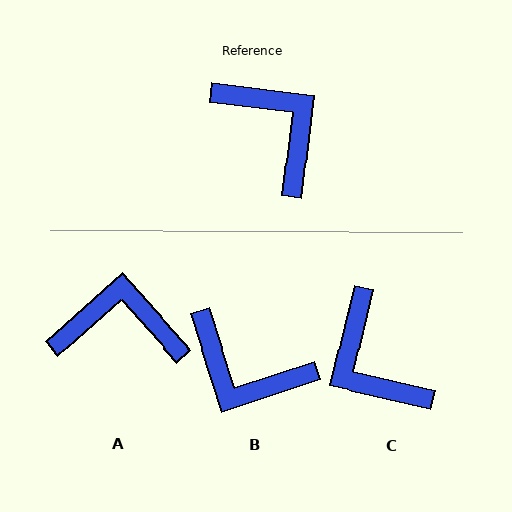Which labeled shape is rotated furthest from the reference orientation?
C, about 174 degrees away.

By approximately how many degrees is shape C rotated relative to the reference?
Approximately 174 degrees counter-clockwise.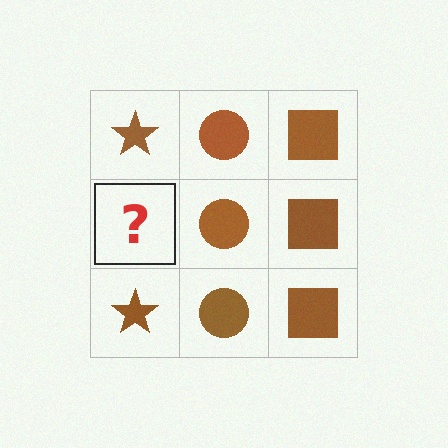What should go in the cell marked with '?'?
The missing cell should contain a brown star.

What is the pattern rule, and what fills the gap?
The rule is that each column has a consistent shape. The gap should be filled with a brown star.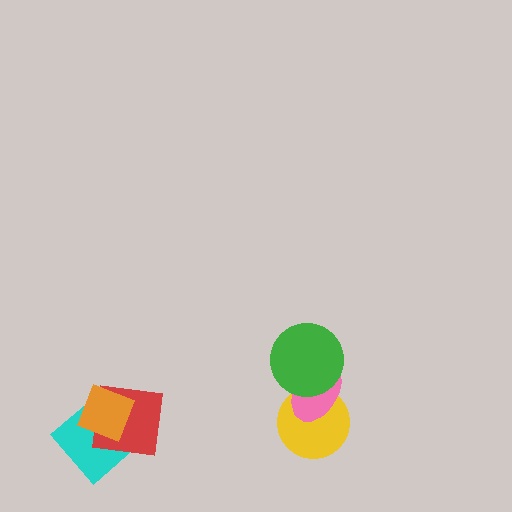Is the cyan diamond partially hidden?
Yes, it is partially covered by another shape.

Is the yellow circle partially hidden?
Yes, it is partially covered by another shape.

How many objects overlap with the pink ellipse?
2 objects overlap with the pink ellipse.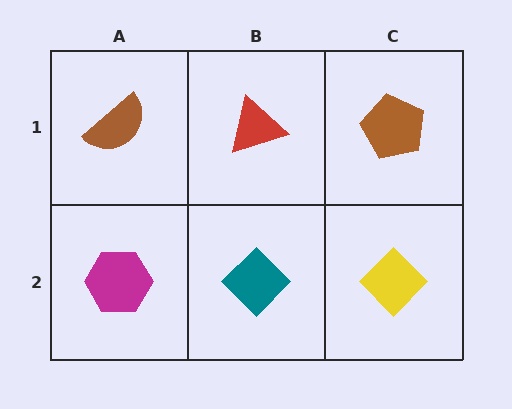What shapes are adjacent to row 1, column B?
A teal diamond (row 2, column B), a brown semicircle (row 1, column A), a brown pentagon (row 1, column C).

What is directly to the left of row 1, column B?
A brown semicircle.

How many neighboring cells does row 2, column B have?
3.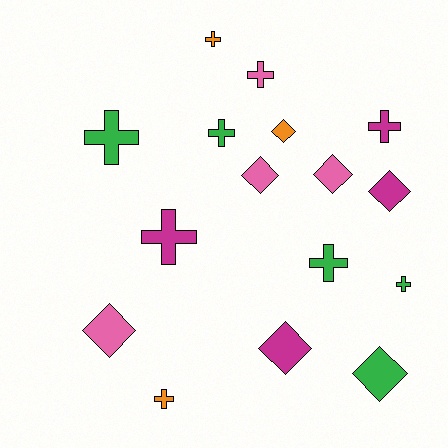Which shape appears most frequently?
Cross, with 9 objects.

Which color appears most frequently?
Green, with 5 objects.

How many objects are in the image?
There are 16 objects.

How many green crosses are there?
There are 4 green crosses.